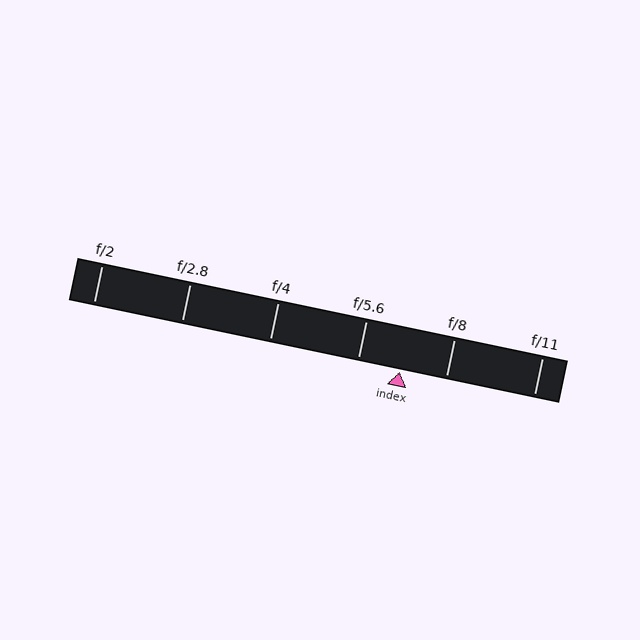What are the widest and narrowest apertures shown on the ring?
The widest aperture shown is f/2 and the narrowest is f/11.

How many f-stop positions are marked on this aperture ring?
There are 6 f-stop positions marked.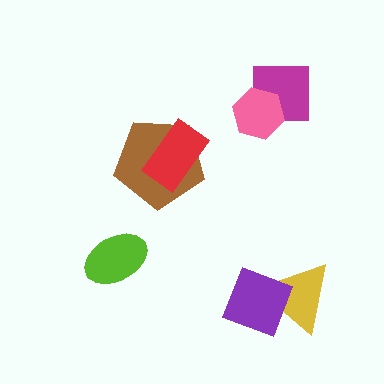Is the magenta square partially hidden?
Yes, it is partially covered by another shape.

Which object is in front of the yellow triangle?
The purple diamond is in front of the yellow triangle.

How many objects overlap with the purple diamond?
1 object overlaps with the purple diamond.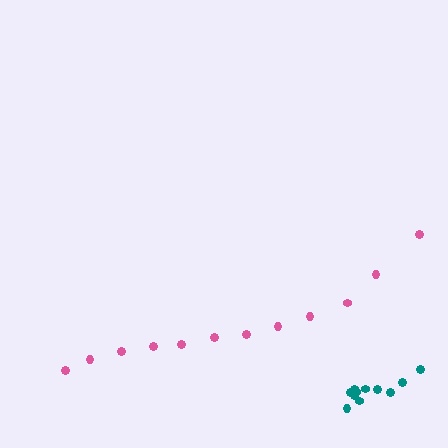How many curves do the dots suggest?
There are 2 distinct paths.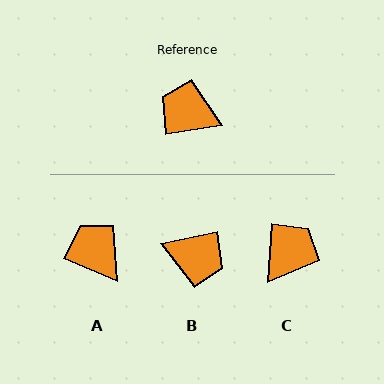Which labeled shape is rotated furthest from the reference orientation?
B, about 177 degrees away.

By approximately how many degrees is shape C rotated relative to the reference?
Approximately 102 degrees clockwise.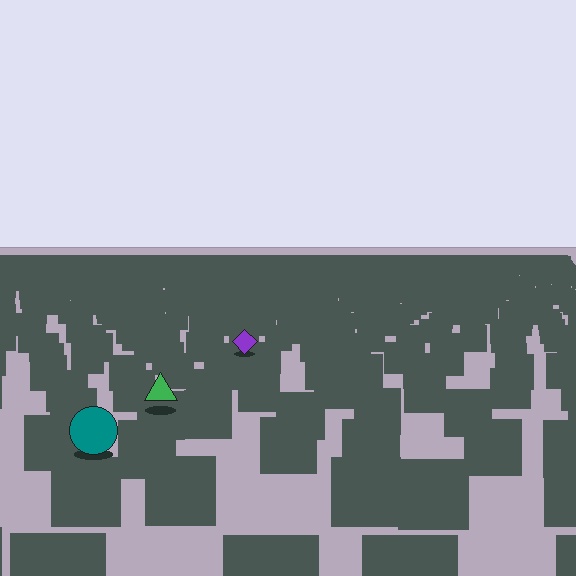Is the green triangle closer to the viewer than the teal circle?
No. The teal circle is closer — you can tell from the texture gradient: the ground texture is coarser near it.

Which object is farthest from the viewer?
The purple diamond is farthest from the viewer. It appears smaller and the ground texture around it is denser.